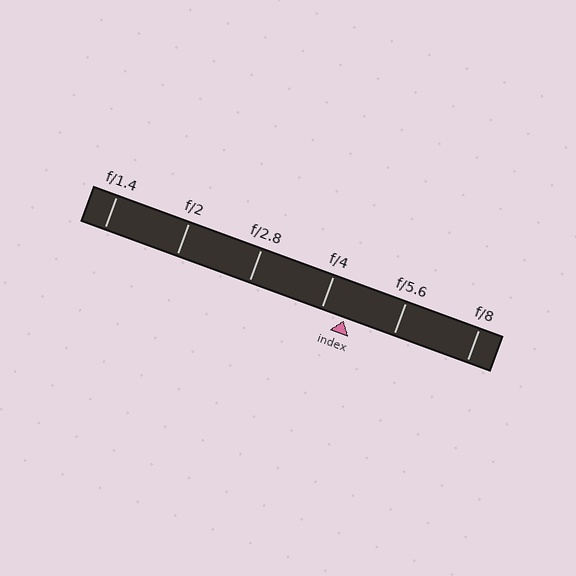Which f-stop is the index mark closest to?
The index mark is closest to f/4.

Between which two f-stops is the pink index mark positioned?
The index mark is between f/4 and f/5.6.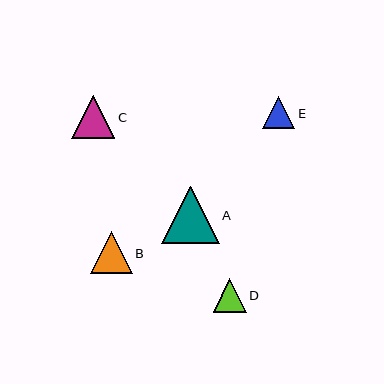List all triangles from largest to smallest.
From largest to smallest: A, C, B, D, E.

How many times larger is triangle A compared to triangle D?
Triangle A is approximately 1.7 times the size of triangle D.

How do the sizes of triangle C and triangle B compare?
Triangle C and triangle B are approximately the same size.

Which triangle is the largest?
Triangle A is the largest with a size of approximately 57 pixels.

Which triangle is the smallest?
Triangle E is the smallest with a size of approximately 32 pixels.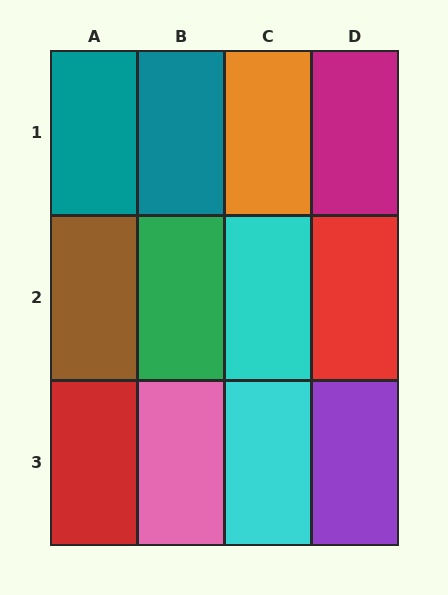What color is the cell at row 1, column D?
Magenta.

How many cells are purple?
1 cell is purple.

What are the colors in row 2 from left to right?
Brown, green, cyan, red.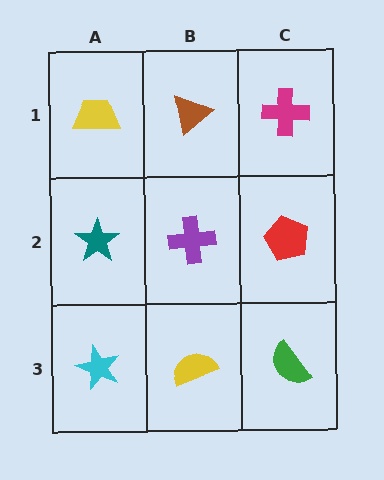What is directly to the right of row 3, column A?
A yellow semicircle.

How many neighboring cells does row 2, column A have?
3.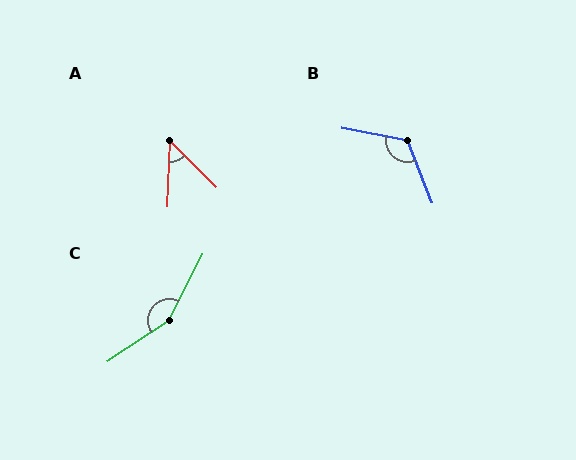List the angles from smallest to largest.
A (48°), B (123°), C (150°).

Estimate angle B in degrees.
Approximately 123 degrees.